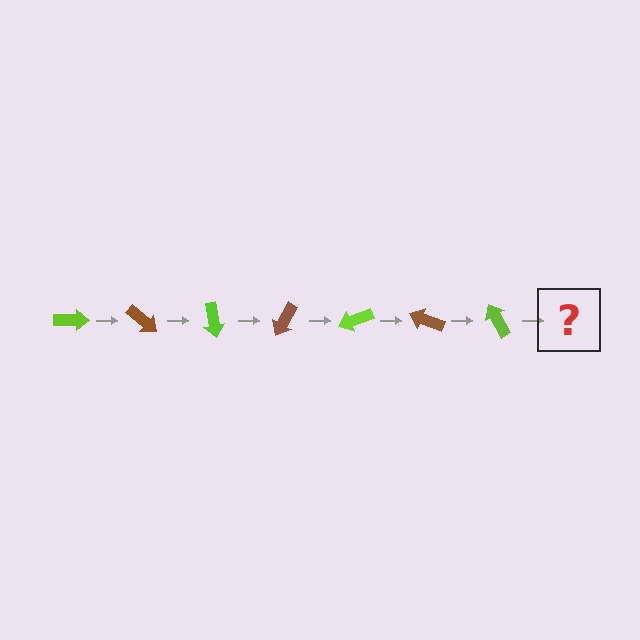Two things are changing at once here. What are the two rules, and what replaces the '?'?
The two rules are that it rotates 40 degrees each step and the color cycles through lime and brown. The '?' should be a brown arrow, rotated 280 degrees from the start.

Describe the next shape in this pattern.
It should be a brown arrow, rotated 280 degrees from the start.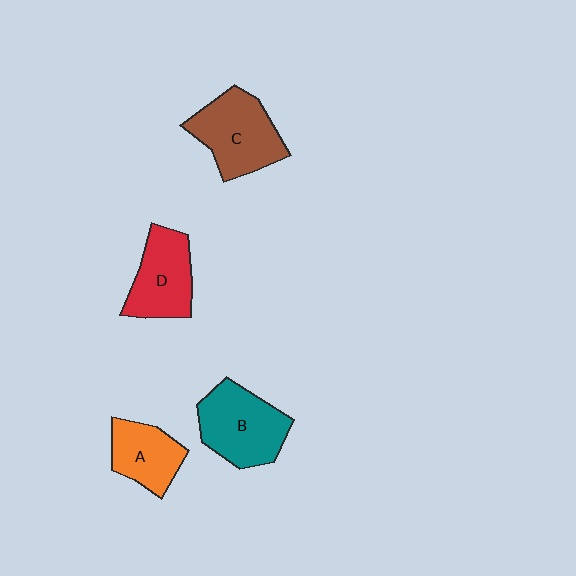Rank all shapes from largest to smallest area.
From largest to smallest: C (brown), B (teal), D (red), A (orange).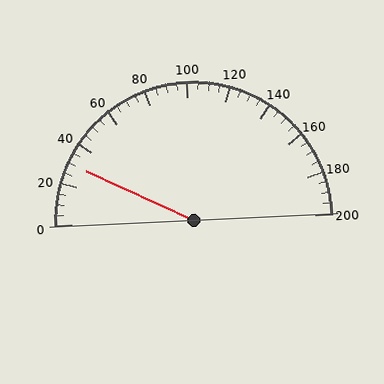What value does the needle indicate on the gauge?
The needle indicates approximately 30.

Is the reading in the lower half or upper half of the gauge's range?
The reading is in the lower half of the range (0 to 200).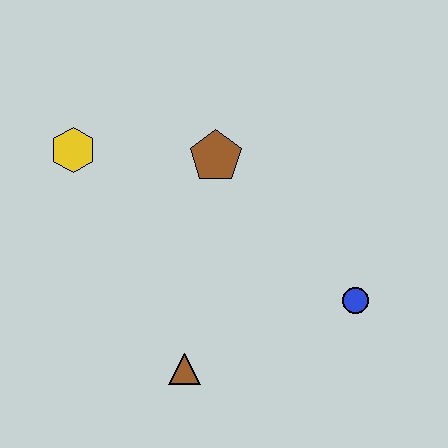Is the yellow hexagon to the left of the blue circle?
Yes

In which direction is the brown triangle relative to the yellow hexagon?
The brown triangle is below the yellow hexagon.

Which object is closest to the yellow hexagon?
The brown pentagon is closest to the yellow hexagon.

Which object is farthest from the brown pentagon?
The brown triangle is farthest from the brown pentagon.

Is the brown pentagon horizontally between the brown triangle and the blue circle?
Yes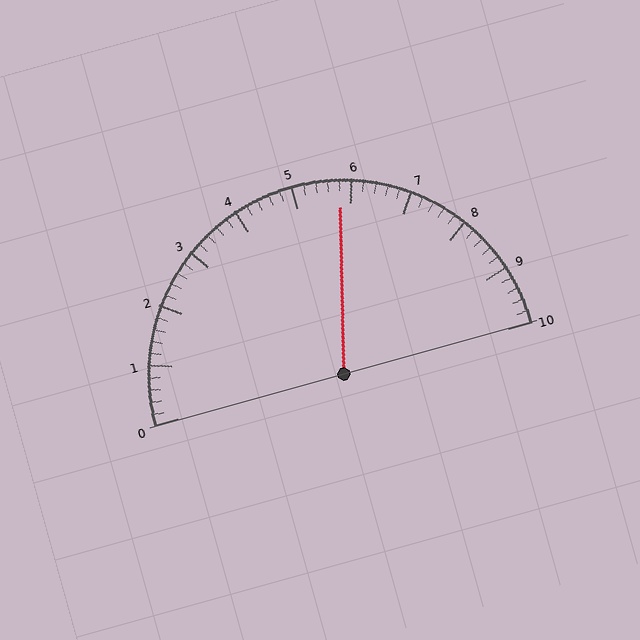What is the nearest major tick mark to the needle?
The nearest major tick mark is 6.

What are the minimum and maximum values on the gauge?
The gauge ranges from 0 to 10.